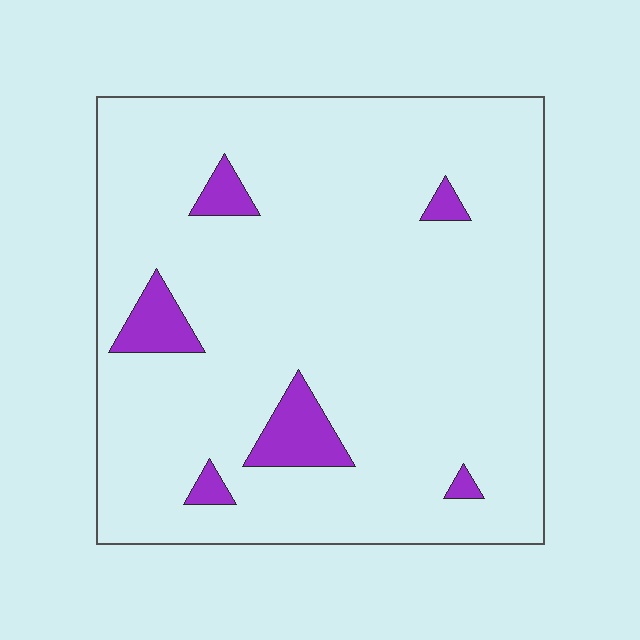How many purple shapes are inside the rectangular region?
6.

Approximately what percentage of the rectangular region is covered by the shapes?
Approximately 10%.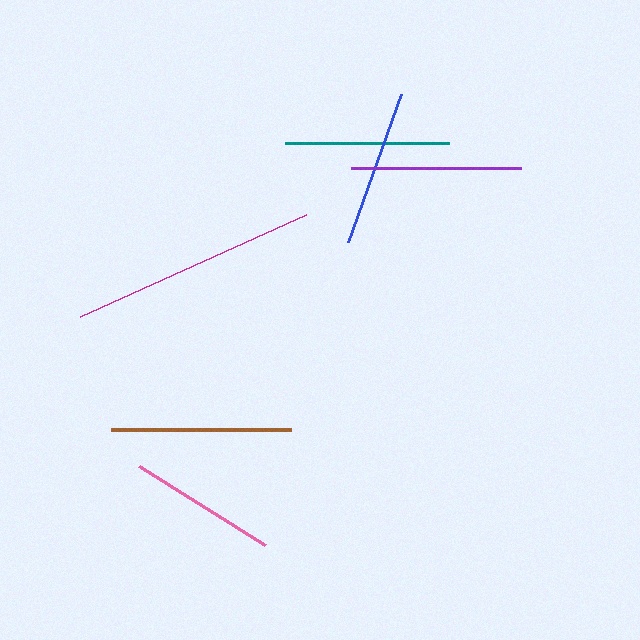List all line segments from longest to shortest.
From longest to shortest: magenta, brown, purple, teal, blue, pink.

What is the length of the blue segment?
The blue segment is approximately 157 pixels long.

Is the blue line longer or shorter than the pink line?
The blue line is longer than the pink line.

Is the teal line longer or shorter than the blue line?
The teal line is longer than the blue line.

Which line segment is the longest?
The magenta line is the longest at approximately 248 pixels.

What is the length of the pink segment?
The pink segment is approximately 149 pixels long.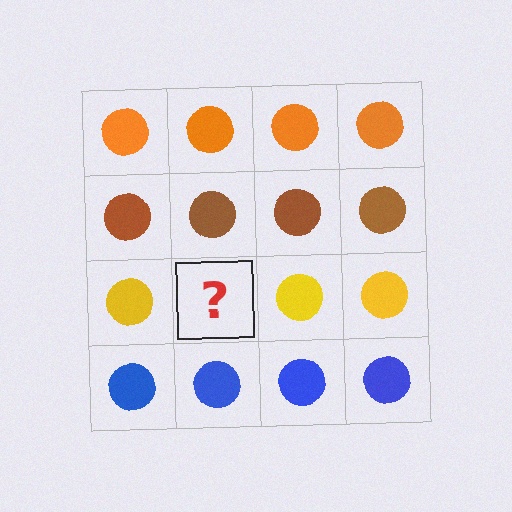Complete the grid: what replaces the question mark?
The question mark should be replaced with a yellow circle.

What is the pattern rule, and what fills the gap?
The rule is that each row has a consistent color. The gap should be filled with a yellow circle.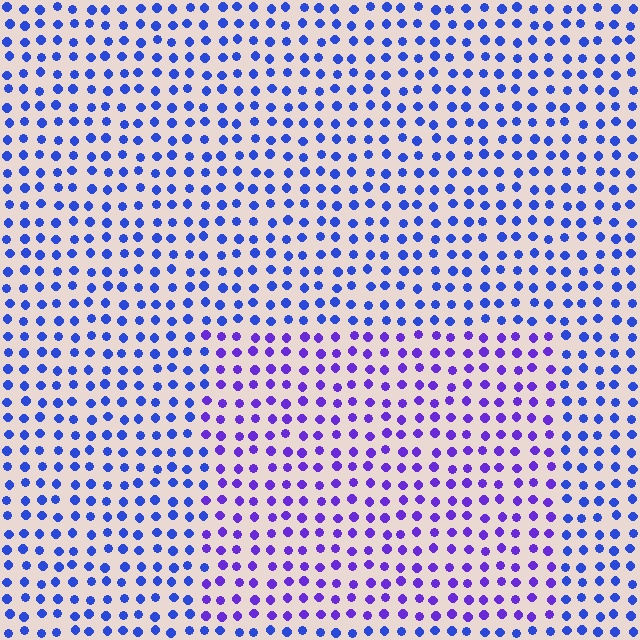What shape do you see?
I see a rectangle.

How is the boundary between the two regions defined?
The boundary is defined purely by a slight shift in hue (about 33 degrees). Spacing, size, and orientation are identical on both sides.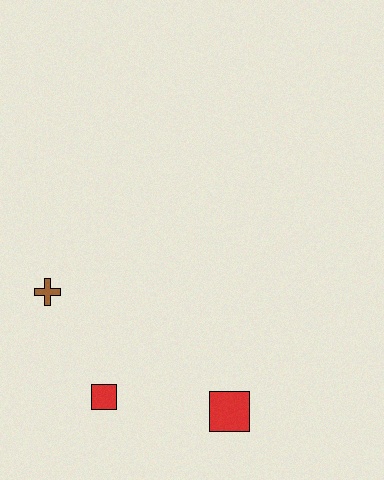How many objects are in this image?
There are 3 objects.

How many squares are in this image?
There are 2 squares.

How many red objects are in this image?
There are 2 red objects.